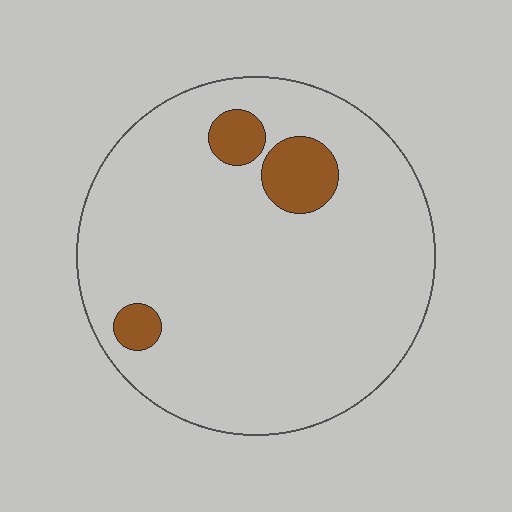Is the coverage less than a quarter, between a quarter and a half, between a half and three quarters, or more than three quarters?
Less than a quarter.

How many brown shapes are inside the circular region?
3.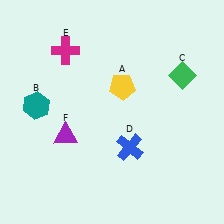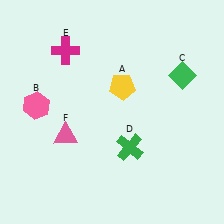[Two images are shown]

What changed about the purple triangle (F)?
In Image 1, F is purple. In Image 2, it changed to pink.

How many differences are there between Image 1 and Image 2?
There are 3 differences between the two images.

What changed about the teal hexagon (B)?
In Image 1, B is teal. In Image 2, it changed to pink.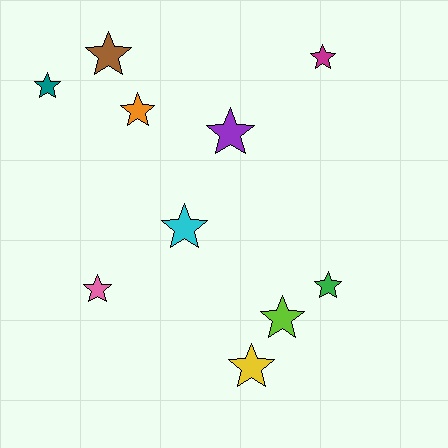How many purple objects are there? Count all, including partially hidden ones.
There is 1 purple object.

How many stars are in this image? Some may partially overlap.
There are 10 stars.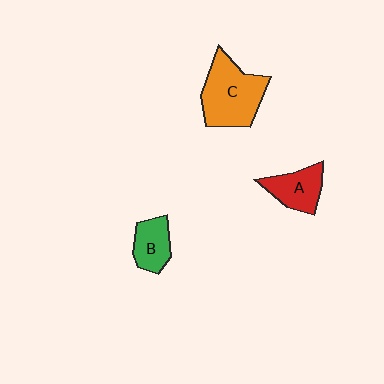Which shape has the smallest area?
Shape B (green).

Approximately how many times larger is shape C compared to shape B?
Approximately 2.0 times.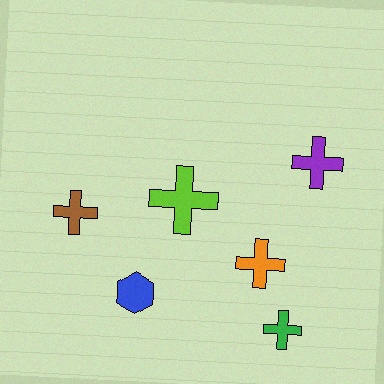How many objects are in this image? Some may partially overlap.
There are 6 objects.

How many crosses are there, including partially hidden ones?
There are 5 crosses.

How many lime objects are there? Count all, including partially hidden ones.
There is 1 lime object.